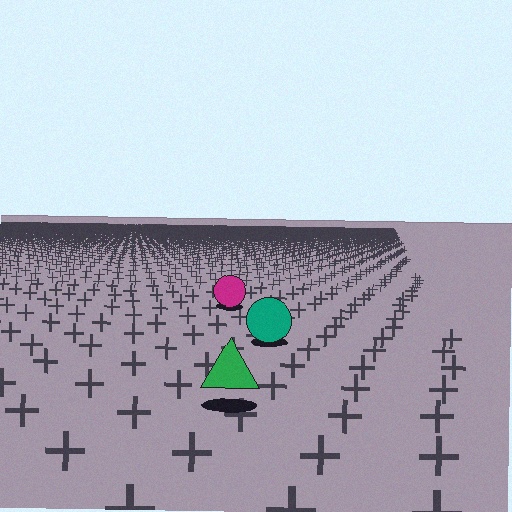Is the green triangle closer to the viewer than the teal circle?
Yes. The green triangle is closer — you can tell from the texture gradient: the ground texture is coarser near it.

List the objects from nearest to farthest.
From nearest to farthest: the green triangle, the teal circle, the magenta circle.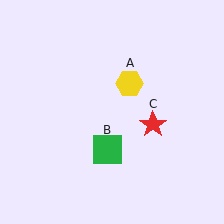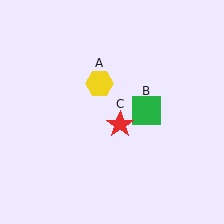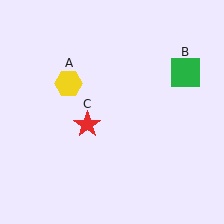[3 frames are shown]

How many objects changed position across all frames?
3 objects changed position: yellow hexagon (object A), green square (object B), red star (object C).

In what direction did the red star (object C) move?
The red star (object C) moved left.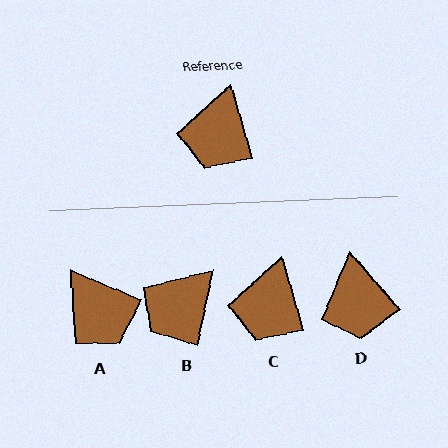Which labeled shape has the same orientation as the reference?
C.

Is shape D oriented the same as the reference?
No, it is off by about 25 degrees.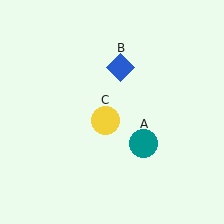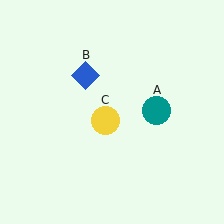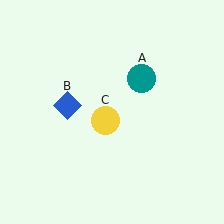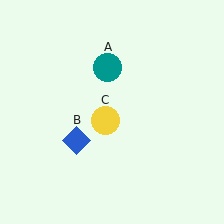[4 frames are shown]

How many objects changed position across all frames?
2 objects changed position: teal circle (object A), blue diamond (object B).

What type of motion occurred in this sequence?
The teal circle (object A), blue diamond (object B) rotated counterclockwise around the center of the scene.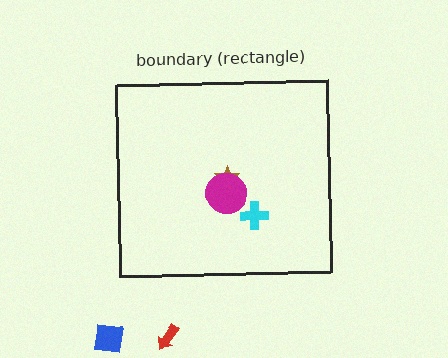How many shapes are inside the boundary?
3 inside, 2 outside.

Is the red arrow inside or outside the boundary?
Outside.